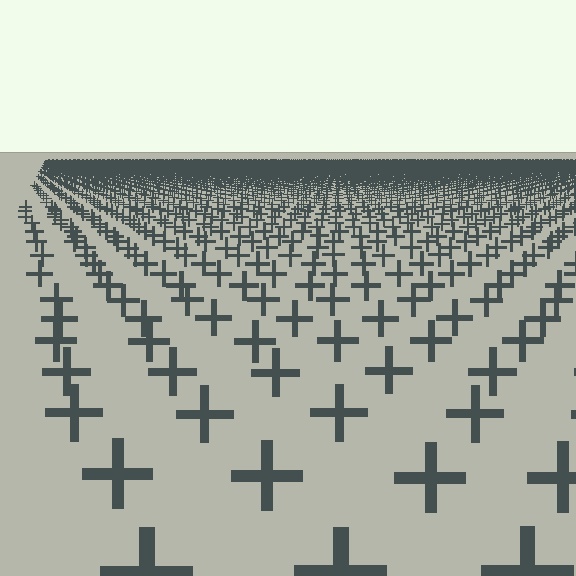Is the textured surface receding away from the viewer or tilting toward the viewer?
The surface is receding away from the viewer. Texture elements get smaller and denser toward the top.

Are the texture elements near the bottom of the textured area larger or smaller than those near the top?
Larger. Near the bottom, elements are closer to the viewer and appear at a bigger on-screen size.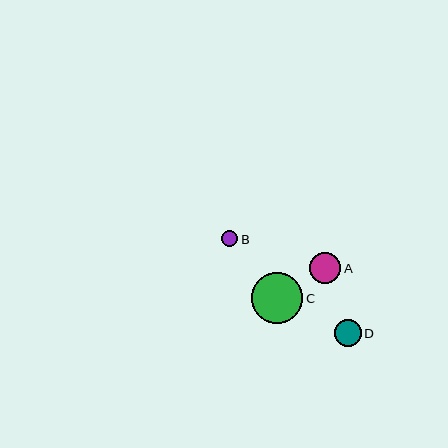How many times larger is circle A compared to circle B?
Circle A is approximately 1.9 times the size of circle B.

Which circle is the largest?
Circle C is the largest with a size of approximately 51 pixels.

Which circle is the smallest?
Circle B is the smallest with a size of approximately 17 pixels.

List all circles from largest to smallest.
From largest to smallest: C, A, D, B.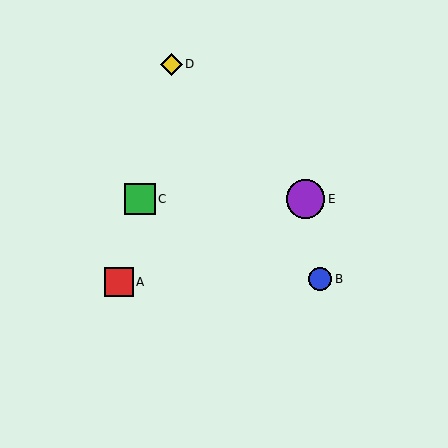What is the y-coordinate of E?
Object E is at y≈199.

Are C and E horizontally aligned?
Yes, both are at y≈199.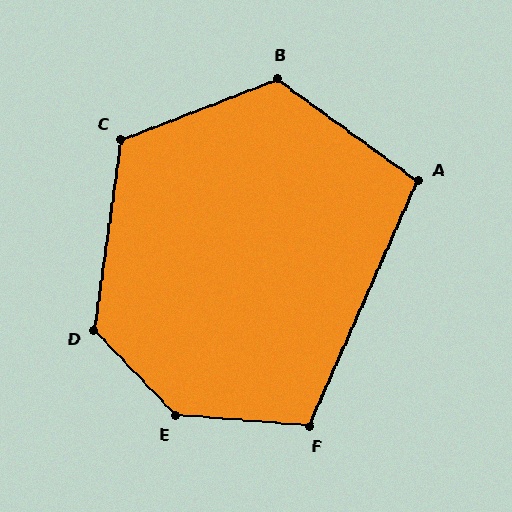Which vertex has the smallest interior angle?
A, at approximately 102 degrees.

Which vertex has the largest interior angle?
E, at approximately 138 degrees.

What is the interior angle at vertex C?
Approximately 119 degrees (obtuse).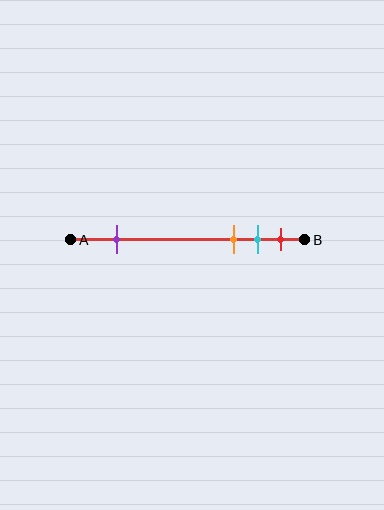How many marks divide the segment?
There are 4 marks dividing the segment.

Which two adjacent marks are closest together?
The cyan and red marks are the closest adjacent pair.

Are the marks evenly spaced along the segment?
No, the marks are not evenly spaced.